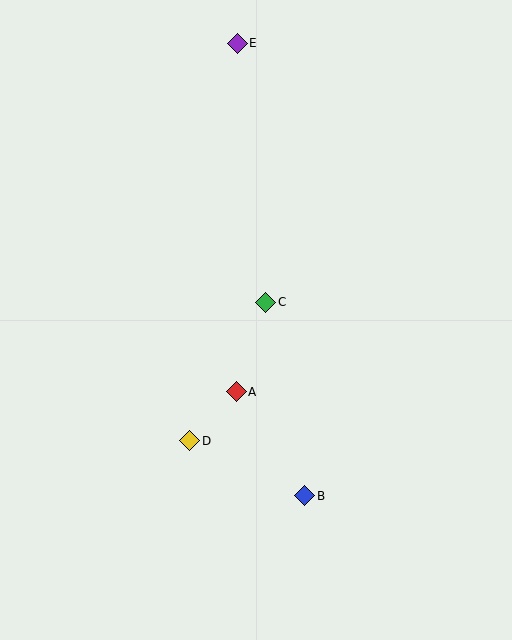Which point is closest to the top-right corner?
Point E is closest to the top-right corner.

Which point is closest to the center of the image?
Point C at (266, 302) is closest to the center.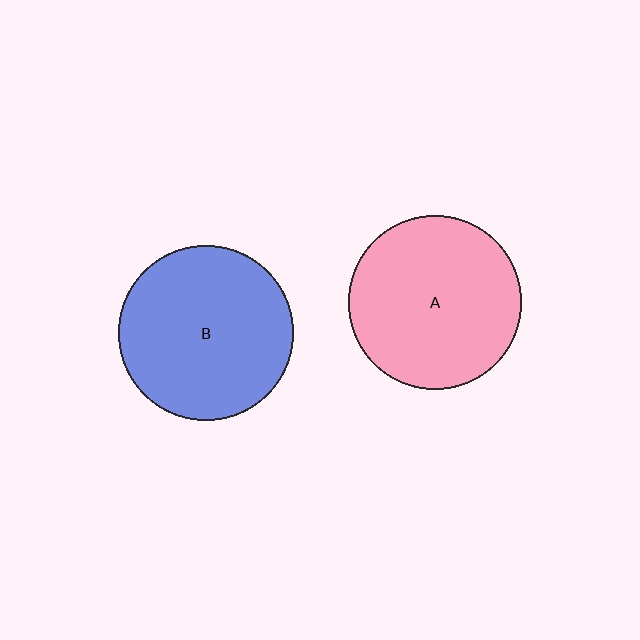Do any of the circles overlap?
No, none of the circles overlap.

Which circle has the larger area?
Circle B (blue).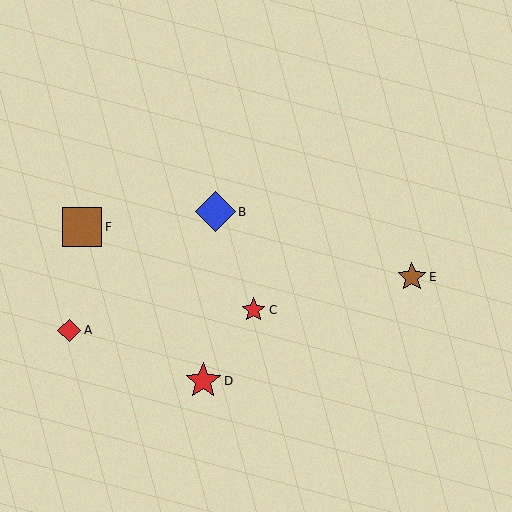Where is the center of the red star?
The center of the red star is at (254, 310).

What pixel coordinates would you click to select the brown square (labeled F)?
Click at (82, 227) to select the brown square F.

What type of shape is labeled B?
Shape B is a blue diamond.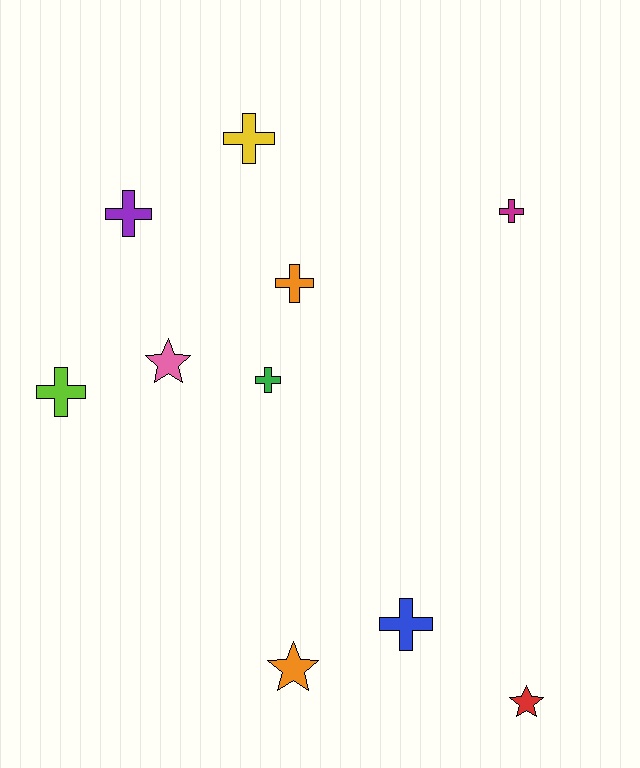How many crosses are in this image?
There are 7 crosses.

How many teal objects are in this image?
There are no teal objects.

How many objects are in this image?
There are 10 objects.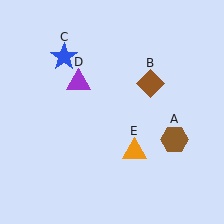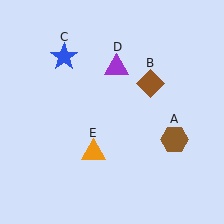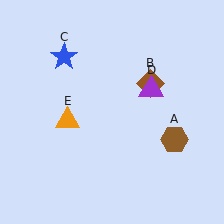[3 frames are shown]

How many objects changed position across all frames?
2 objects changed position: purple triangle (object D), orange triangle (object E).